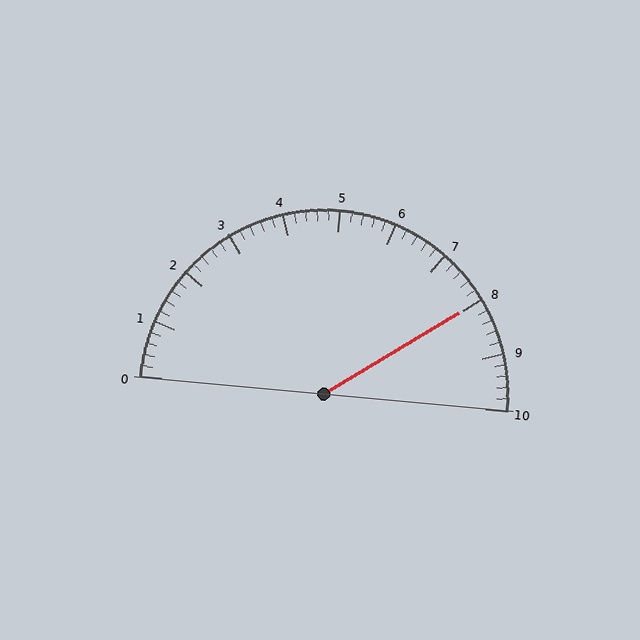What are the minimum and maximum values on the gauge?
The gauge ranges from 0 to 10.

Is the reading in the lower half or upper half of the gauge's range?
The reading is in the upper half of the range (0 to 10).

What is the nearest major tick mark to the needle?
The nearest major tick mark is 8.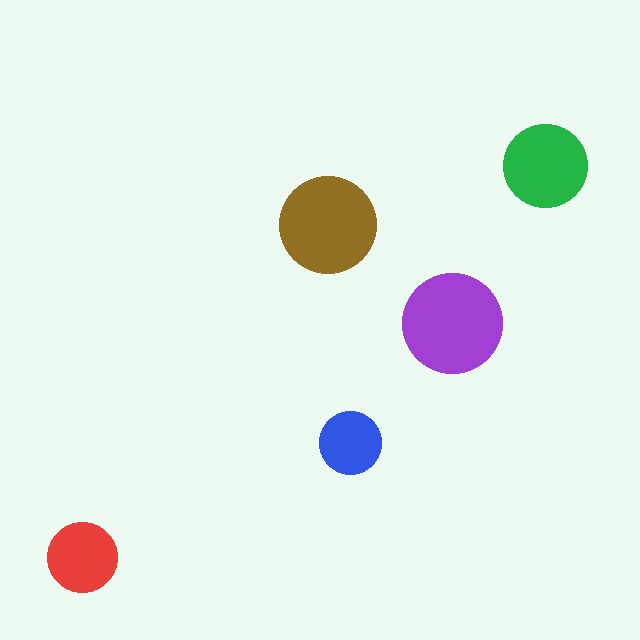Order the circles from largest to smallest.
the purple one, the brown one, the green one, the red one, the blue one.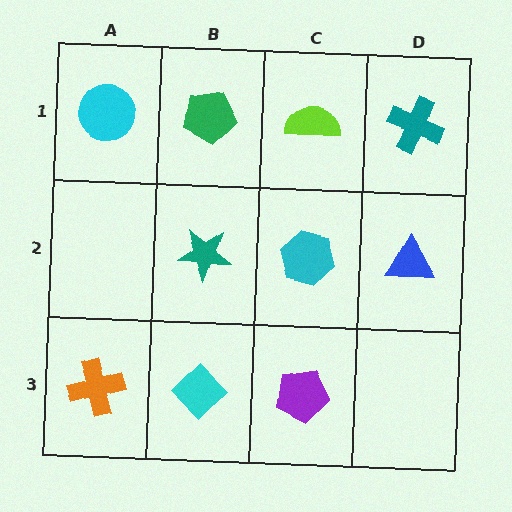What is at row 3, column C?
A purple pentagon.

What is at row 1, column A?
A cyan circle.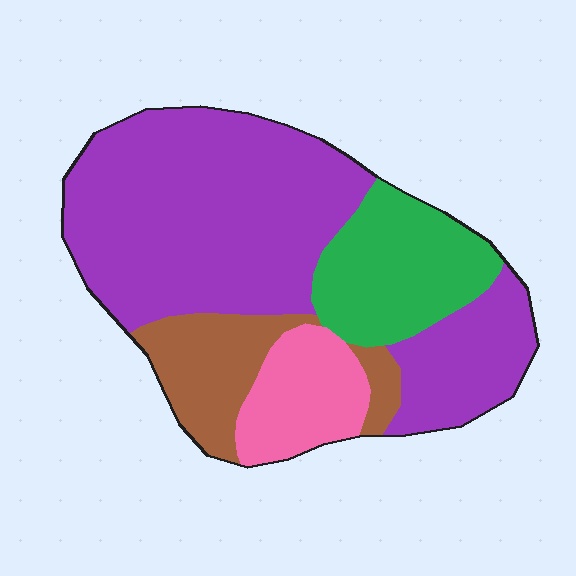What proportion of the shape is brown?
Brown covers 14% of the shape.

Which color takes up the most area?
Purple, at roughly 55%.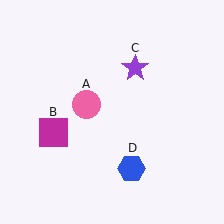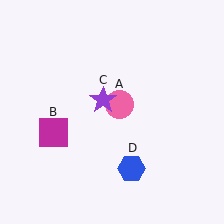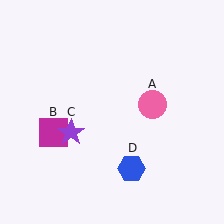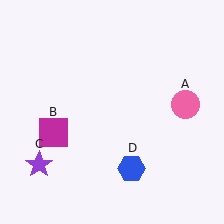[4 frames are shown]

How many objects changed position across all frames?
2 objects changed position: pink circle (object A), purple star (object C).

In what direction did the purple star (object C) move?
The purple star (object C) moved down and to the left.